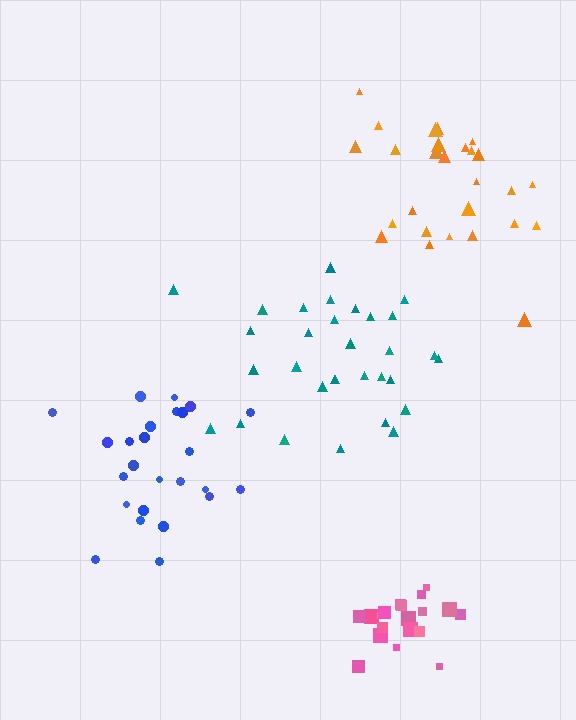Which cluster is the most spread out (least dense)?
Orange.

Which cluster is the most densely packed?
Pink.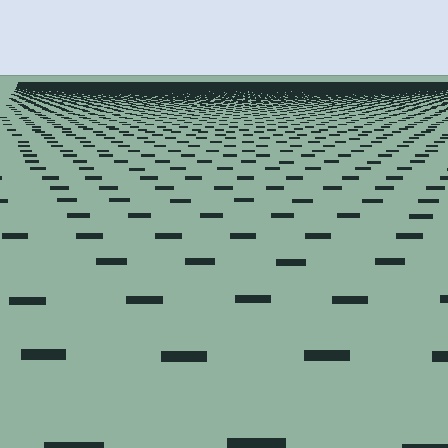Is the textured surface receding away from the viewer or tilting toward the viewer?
The surface is receding away from the viewer. Texture elements get smaller and denser toward the top.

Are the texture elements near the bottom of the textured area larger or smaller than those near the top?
Larger. Near the bottom, elements are closer to the viewer and appear at a bigger on-screen size.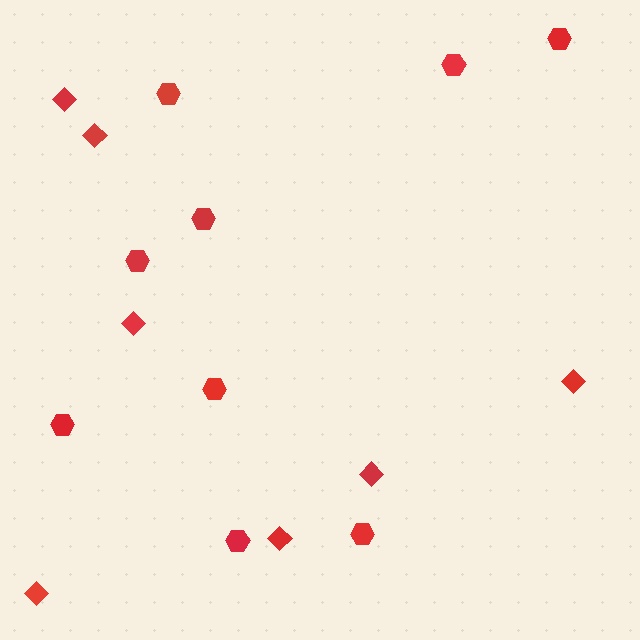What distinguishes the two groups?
There are 2 groups: one group of diamonds (7) and one group of hexagons (9).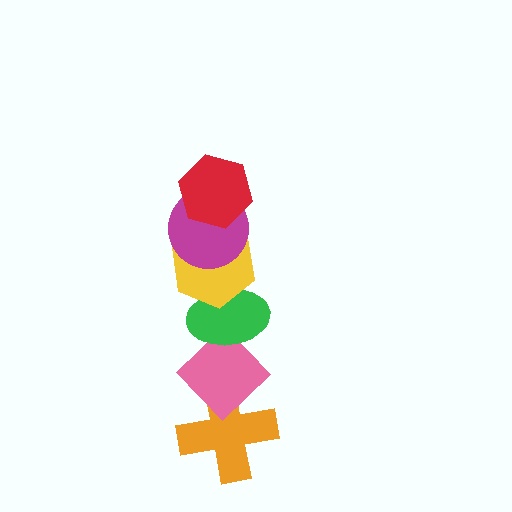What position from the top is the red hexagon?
The red hexagon is 1st from the top.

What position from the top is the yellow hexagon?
The yellow hexagon is 3rd from the top.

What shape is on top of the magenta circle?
The red hexagon is on top of the magenta circle.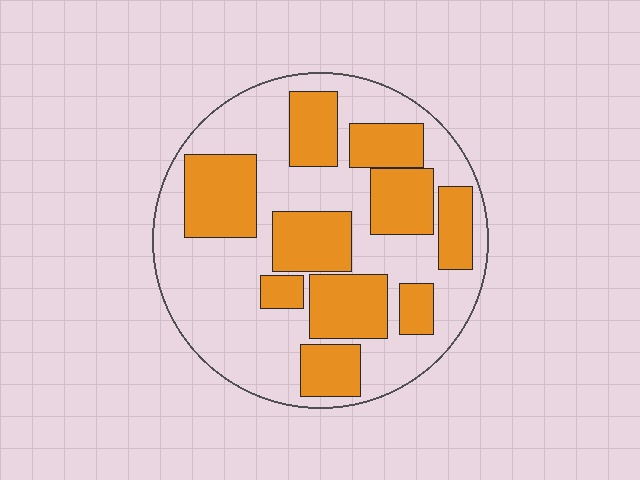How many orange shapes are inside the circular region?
10.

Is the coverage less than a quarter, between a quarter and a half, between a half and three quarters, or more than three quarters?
Between a quarter and a half.